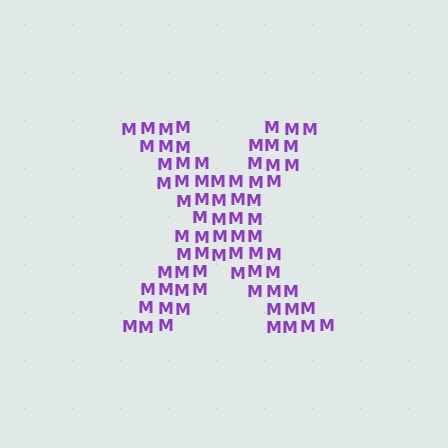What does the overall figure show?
The overall figure shows the letter X.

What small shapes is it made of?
It is made of small letter M's.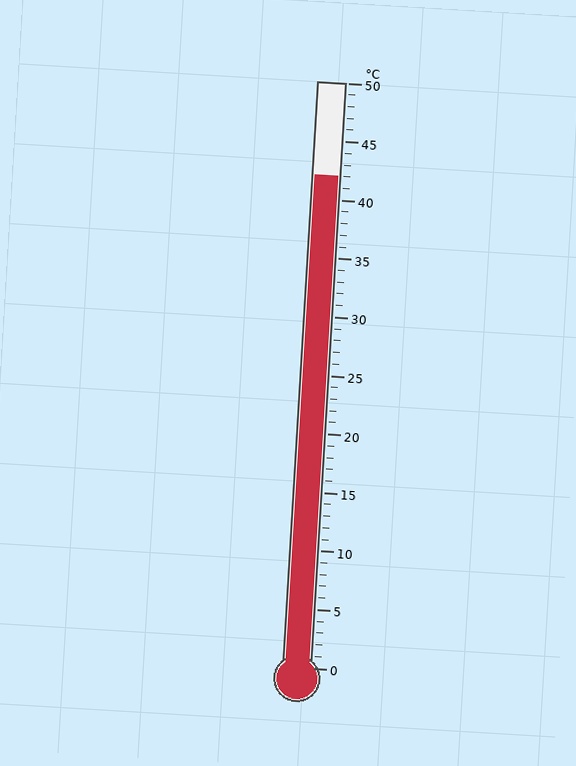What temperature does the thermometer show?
The thermometer shows approximately 42°C.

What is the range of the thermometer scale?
The thermometer scale ranges from 0°C to 50°C.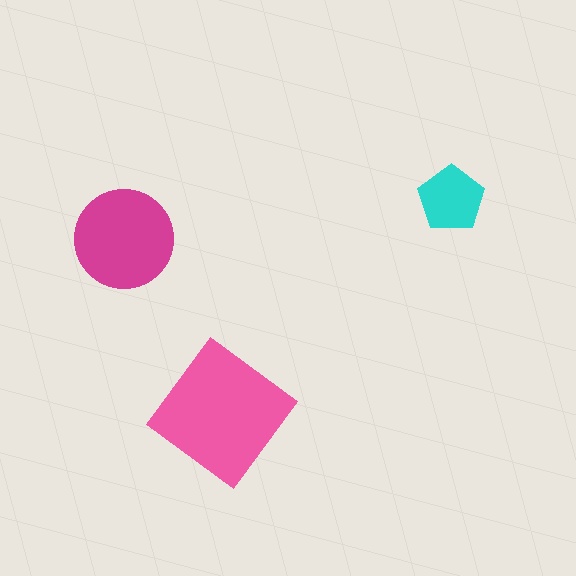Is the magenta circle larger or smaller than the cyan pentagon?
Larger.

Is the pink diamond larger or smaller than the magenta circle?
Larger.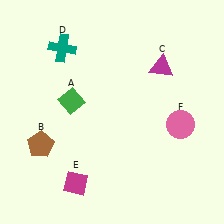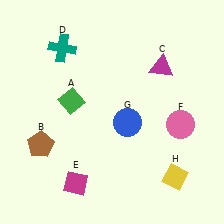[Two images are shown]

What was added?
A blue circle (G), a yellow diamond (H) were added in Image 2.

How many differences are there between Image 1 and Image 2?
There are 2 differences between the two images.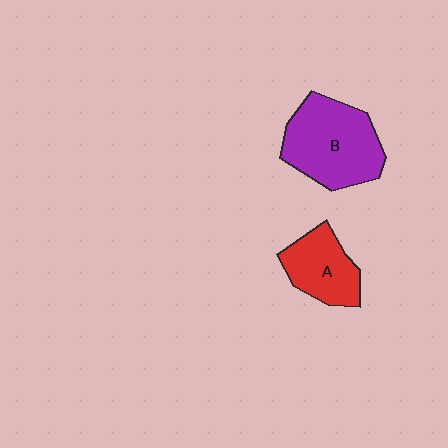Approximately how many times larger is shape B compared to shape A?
Approximately 1.6 times.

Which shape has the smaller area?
Shape A (red).